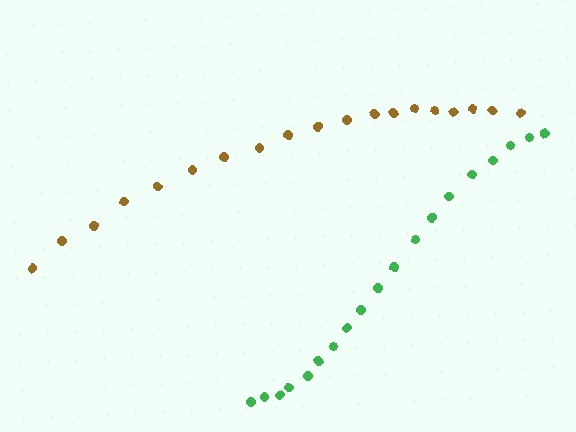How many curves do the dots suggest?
There are 2 distinct paths.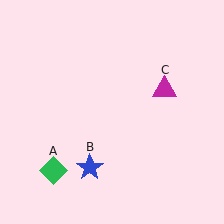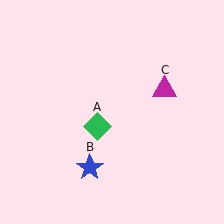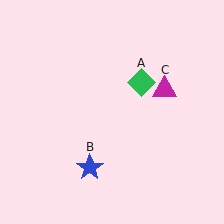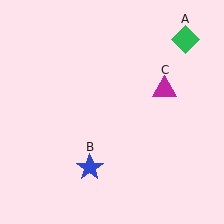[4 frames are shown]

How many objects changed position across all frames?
1 object changed position: green diamond (object A).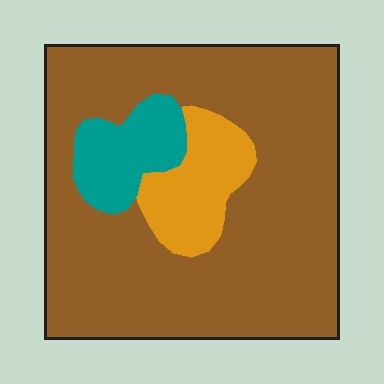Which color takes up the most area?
Brown, at roughly 80%.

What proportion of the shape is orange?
Orange takes up less than a sixth of the shape.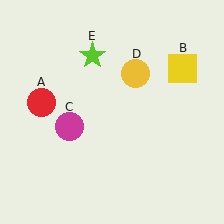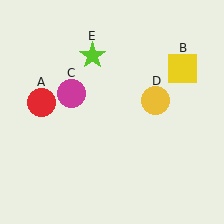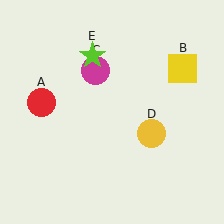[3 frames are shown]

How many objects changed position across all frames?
2 objects changed position: magenta circle (object C), yellow circle (object D).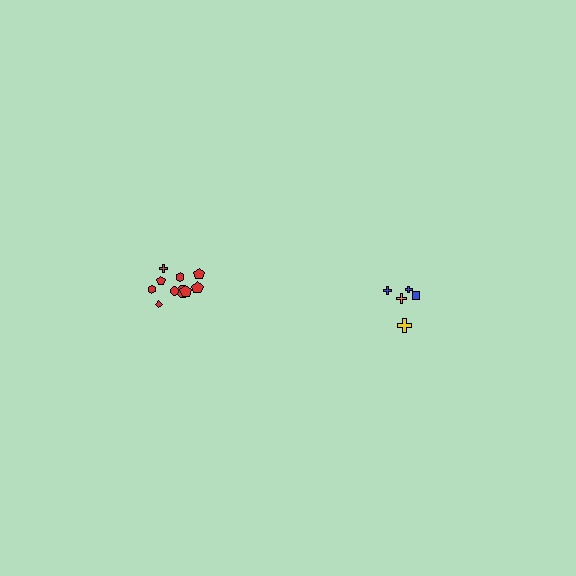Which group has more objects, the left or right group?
The left group.